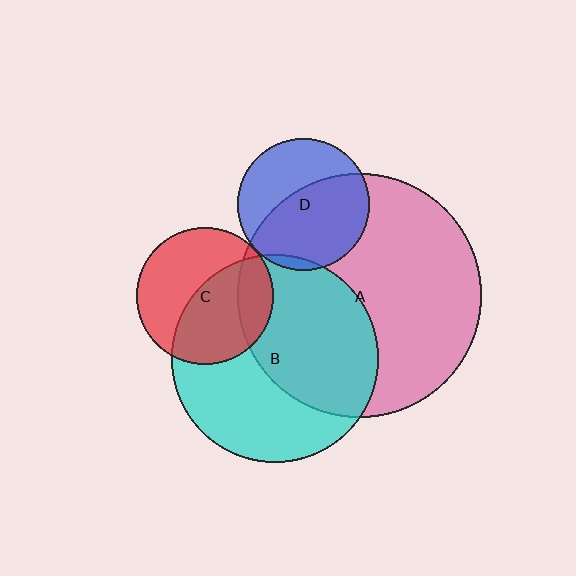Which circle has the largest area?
Circle A (pink).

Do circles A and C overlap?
Yes.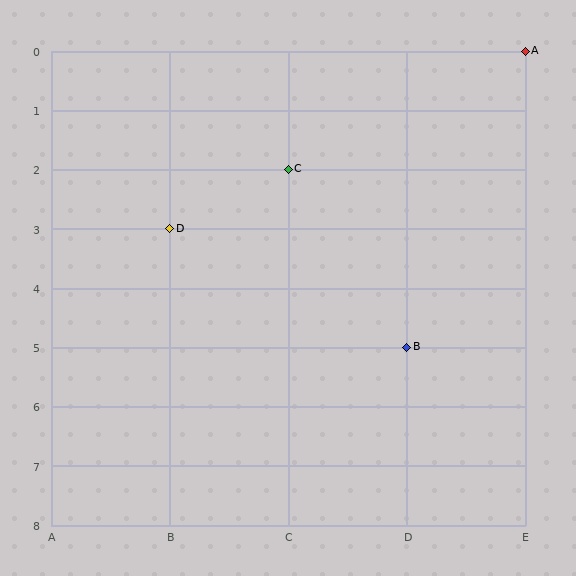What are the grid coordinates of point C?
Point C is at grid coordinates (C, 2).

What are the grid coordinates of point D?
Point D is at grid coordinates (B, 3).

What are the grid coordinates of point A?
Point A is at grid coordinates (E, 0).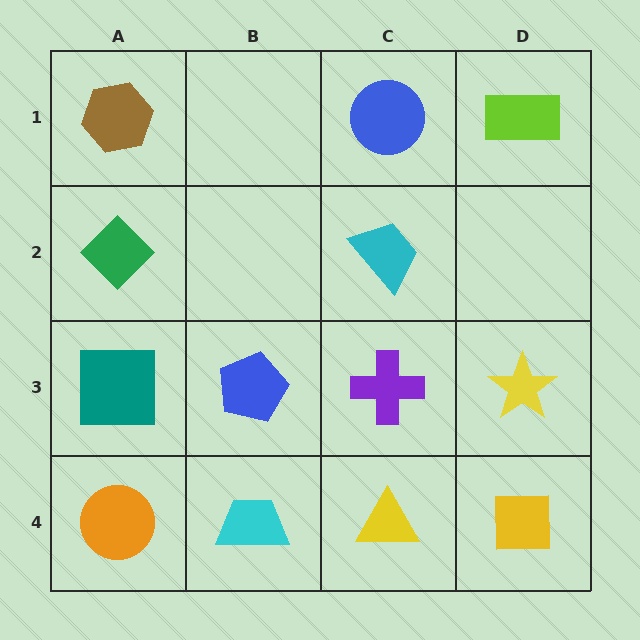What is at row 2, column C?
A cyan trapezoid.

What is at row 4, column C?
A yellow triangle.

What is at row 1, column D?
A lime rectangle.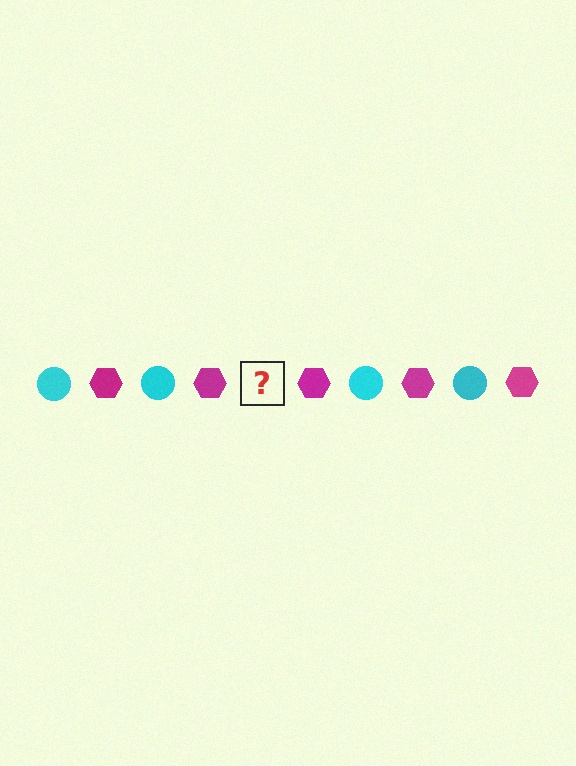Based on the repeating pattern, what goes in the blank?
The blank should be a cyan circle.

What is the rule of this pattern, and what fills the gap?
The rule is that the pattern alternates between cyan circle and magenta hexagon. The gap should be filled with a cyan circle.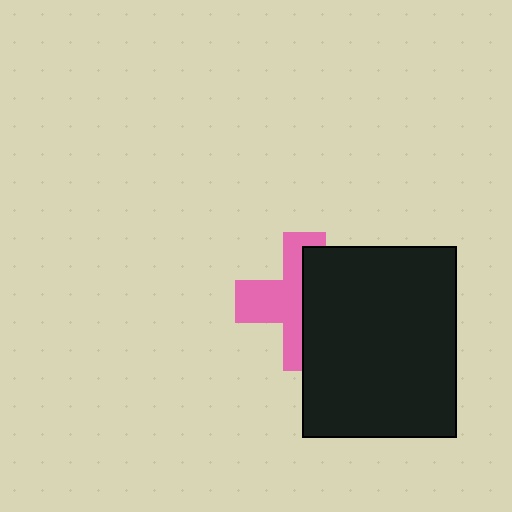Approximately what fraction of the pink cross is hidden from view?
Roughly 51% of the pink cross is hidden behind the black rectangle.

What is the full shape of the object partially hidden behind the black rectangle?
The partially hidden object is a pink cross.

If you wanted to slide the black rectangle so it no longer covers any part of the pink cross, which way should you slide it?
Slide it right — that is the most direct way to separate the two shapes.